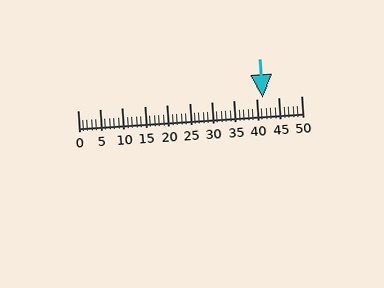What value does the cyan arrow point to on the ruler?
The cyan arrow points to approximately 42.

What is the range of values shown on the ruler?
The ruler shows values from 0 to 50.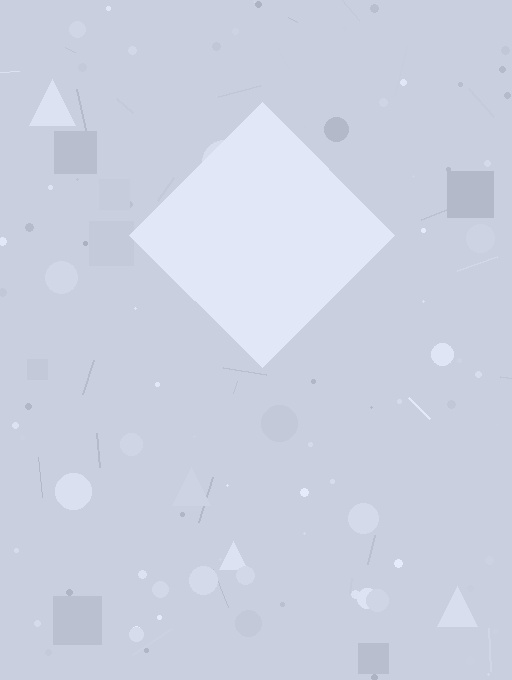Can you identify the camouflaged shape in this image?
The camouflaged shape is a diamond.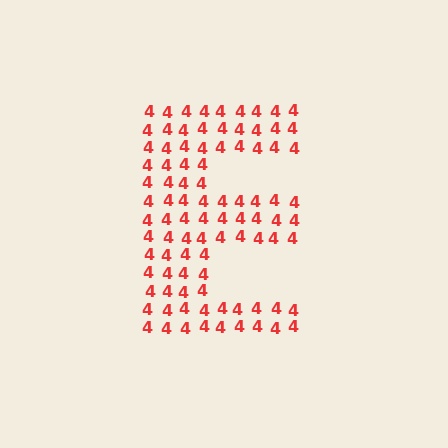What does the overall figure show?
The overall figure shows the letter E.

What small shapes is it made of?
It is made of small digit 4's.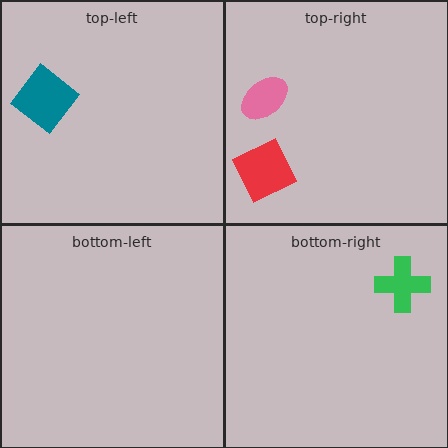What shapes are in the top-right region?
The red square, the pink ellipse.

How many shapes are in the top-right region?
2.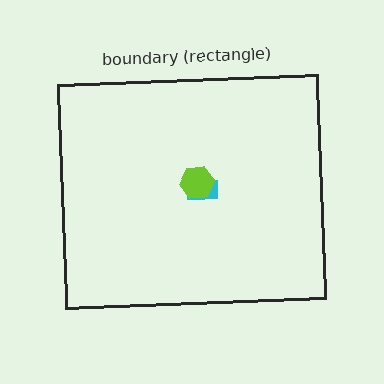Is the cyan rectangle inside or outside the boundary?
Inside.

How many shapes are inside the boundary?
2 inside, 0 outside.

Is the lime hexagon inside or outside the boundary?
Inside.